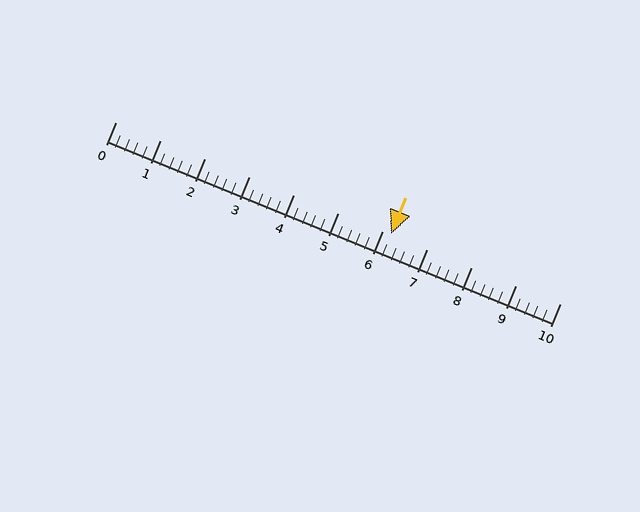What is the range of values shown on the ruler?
The ruler shows values from 0 to 10.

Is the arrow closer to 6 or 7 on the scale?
The arrow is closer to 6.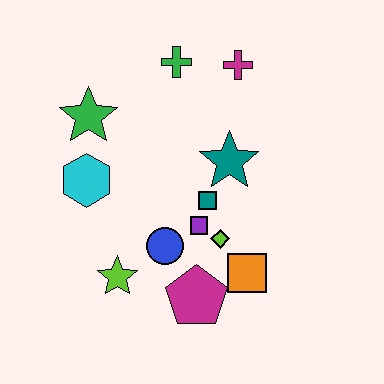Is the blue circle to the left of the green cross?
Yes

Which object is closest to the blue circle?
The purple square is closest to the blue circle.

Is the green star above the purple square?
Yes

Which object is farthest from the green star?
The orange square is farthest from the green star.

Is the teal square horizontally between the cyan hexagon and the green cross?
No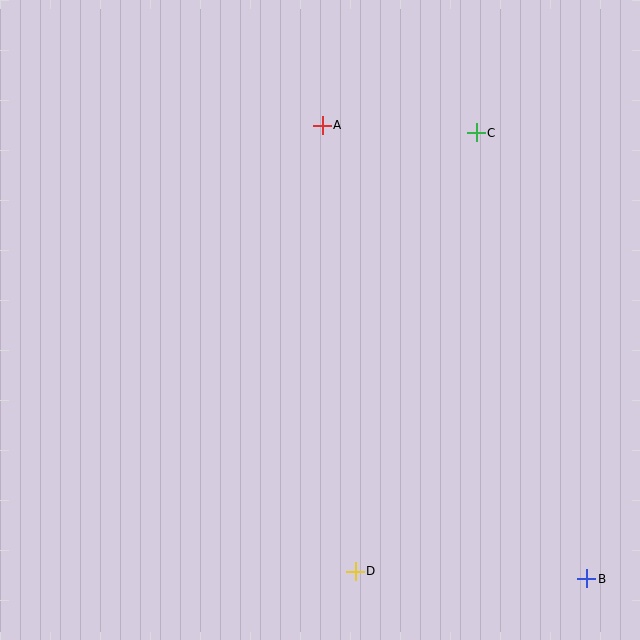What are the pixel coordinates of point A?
Point A is at (322, 125).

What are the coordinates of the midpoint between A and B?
The midpoint between A and B is at (455, 352).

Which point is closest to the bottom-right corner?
Point B is closest to the bottom-right corner.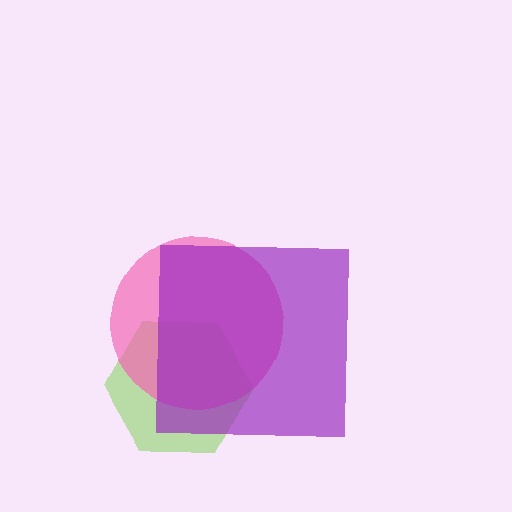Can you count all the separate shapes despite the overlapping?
Yes, there are 3 separate shapes.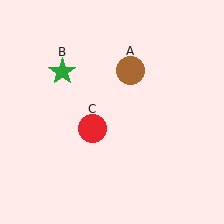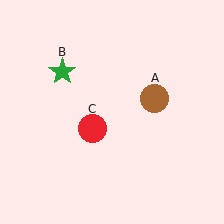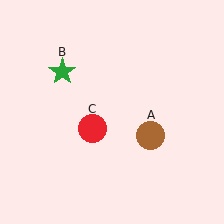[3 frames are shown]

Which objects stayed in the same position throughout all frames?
Green star (object B) and red circle (object C) remained stationary.